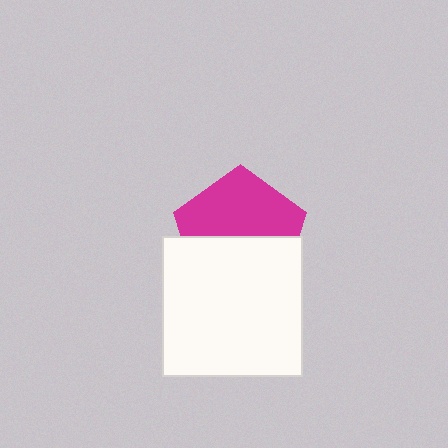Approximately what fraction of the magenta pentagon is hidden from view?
Roughly 48% of the magenta pentagon is hidden behind the white square.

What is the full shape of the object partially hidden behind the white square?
The partially hidden object is a magenta pentagon.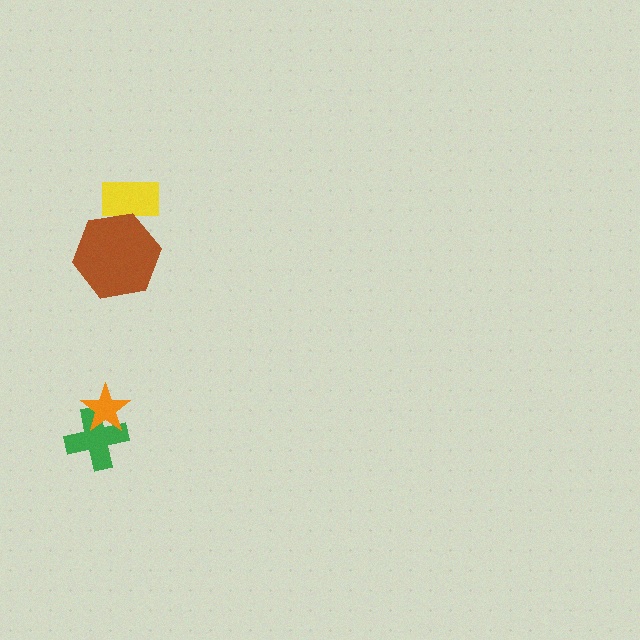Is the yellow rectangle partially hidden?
Yes, it is partially covered by another shape.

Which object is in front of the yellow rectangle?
The brown hexagon is in front of the yellow rectangle.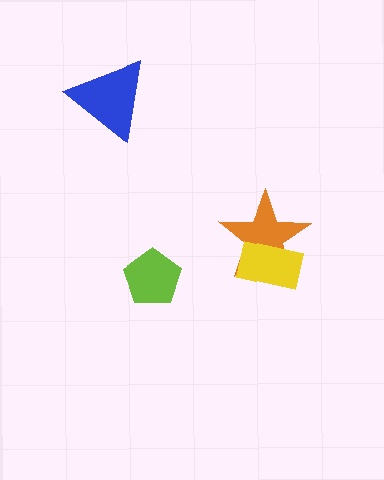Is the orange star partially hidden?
Yes, it is partially covered by another shape.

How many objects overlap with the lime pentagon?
0 objects overlap with the lime pentagon.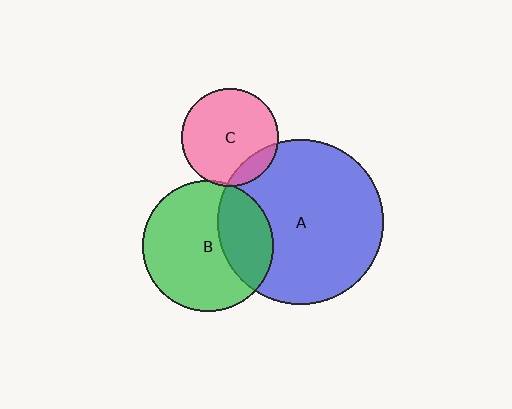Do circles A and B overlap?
Yes.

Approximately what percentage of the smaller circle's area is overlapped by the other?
Approximately 30%.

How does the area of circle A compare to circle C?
Approximately 2.9 times.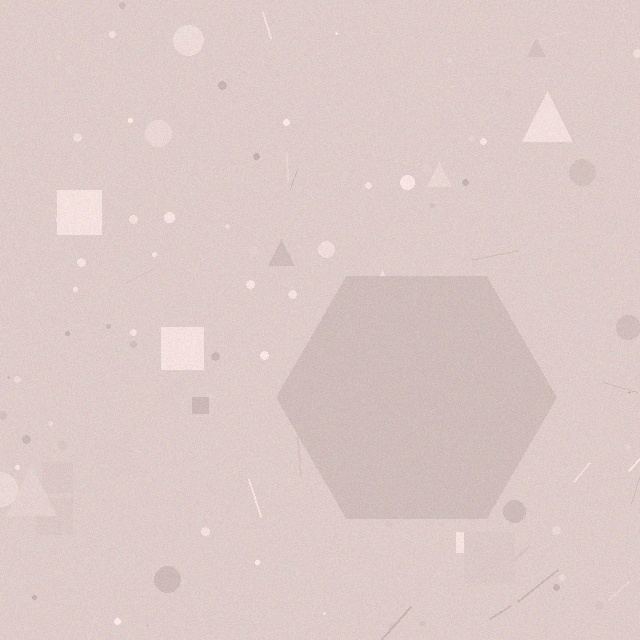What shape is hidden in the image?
A hexagon is hidden in the image.